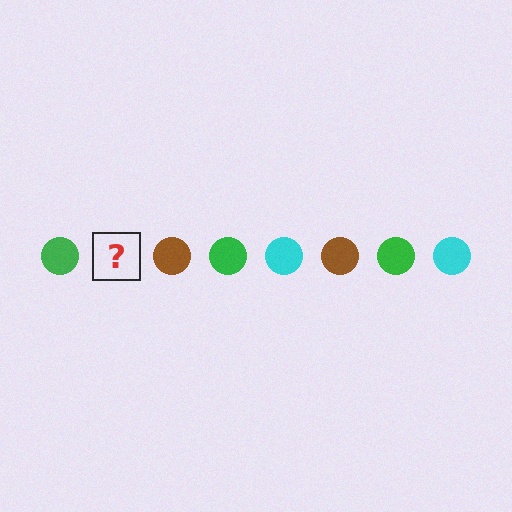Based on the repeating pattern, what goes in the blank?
The blank should be a cyan circle.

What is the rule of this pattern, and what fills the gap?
The rule is that the pattern cycles through green, cyan, brown circles. The gap should be filled with a cyan circle.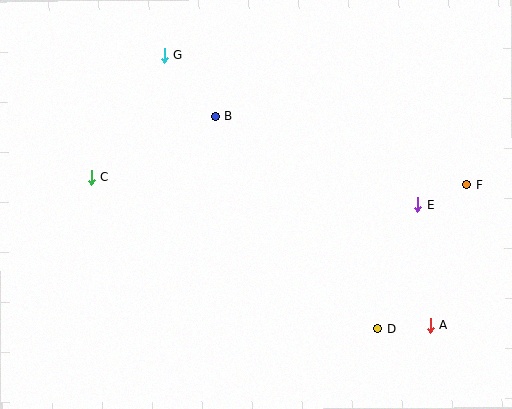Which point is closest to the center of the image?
Point B at (215, 117) is closest to the center.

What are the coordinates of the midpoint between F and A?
The midpoint between F and A is at (448, 255).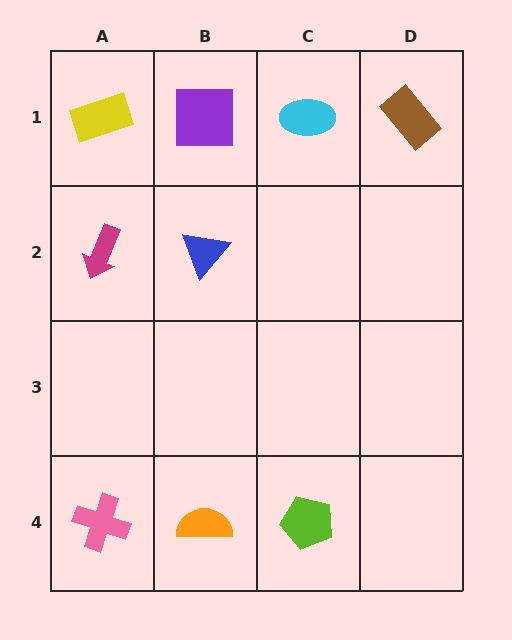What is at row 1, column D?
A brown rectangle.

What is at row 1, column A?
A yellow rectangle.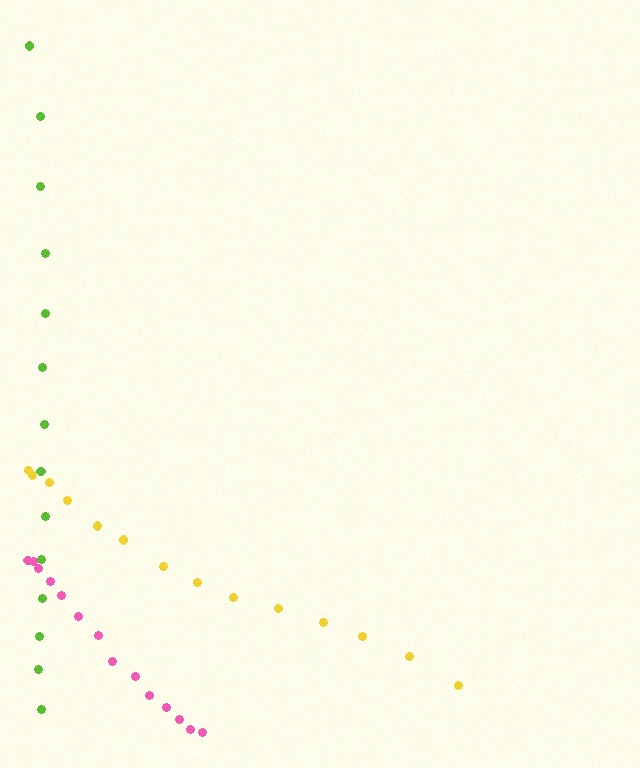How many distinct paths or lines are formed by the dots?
There are 3 distinct paths.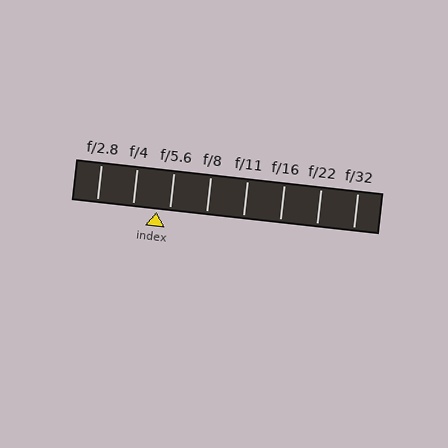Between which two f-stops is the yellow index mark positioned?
The index mark is between f/4 and f/5.6.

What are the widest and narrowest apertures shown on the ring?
The widest aperture shown is f/2.8 and the narrowest is f/32.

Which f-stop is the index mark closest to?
The index mark is closest to f/5.6.